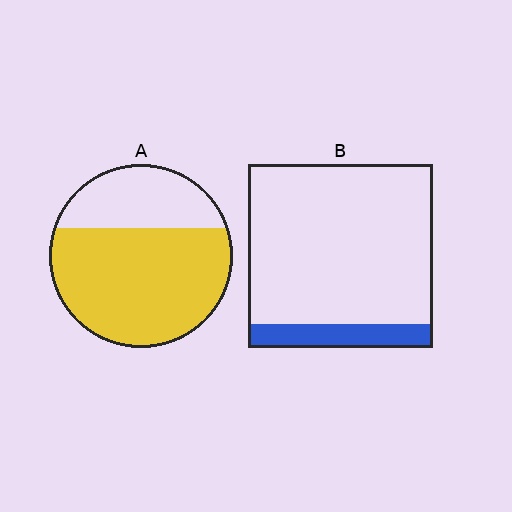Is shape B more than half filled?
No.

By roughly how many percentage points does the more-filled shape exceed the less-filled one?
By roughly 55 percentage points (A over B).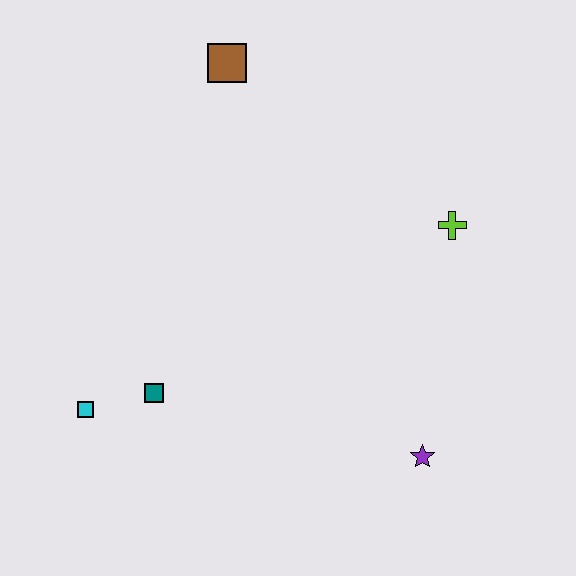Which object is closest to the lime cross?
The purple star is closest to the lime cross.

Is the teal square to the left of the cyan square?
No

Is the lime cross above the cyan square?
Yes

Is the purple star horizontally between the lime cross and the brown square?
Yes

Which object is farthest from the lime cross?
The cyan square is farthest from the lime cross.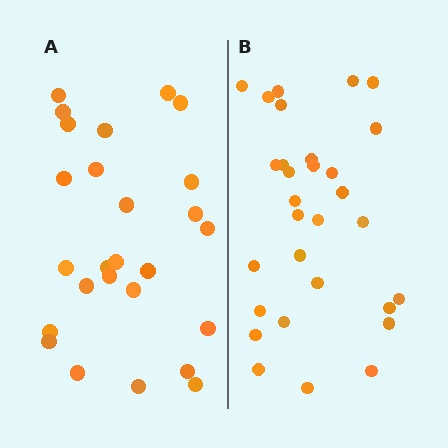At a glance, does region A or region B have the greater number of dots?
Region B (the right region) has more dots.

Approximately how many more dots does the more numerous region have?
Region B has about 4 more dots than region A.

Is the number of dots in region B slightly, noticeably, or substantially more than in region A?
Region B has only slightly more — the two regions are fairly close. The ratio is roughly 1.2 to 1.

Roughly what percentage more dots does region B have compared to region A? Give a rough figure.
About 15% more.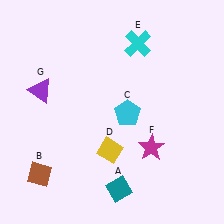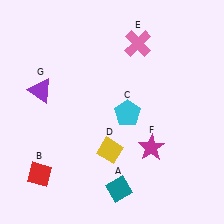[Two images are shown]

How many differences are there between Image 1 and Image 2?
There are 2 differences between the two images.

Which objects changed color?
B changed from brown to red. E changed from cyan to pink.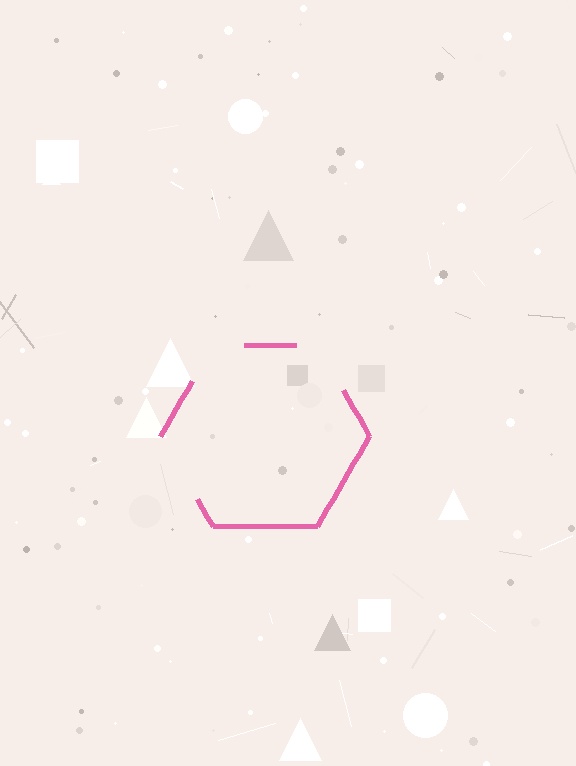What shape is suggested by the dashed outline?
The dashed outline suggests a hexagon.